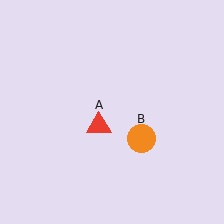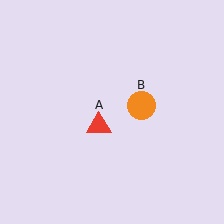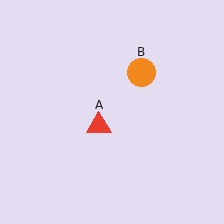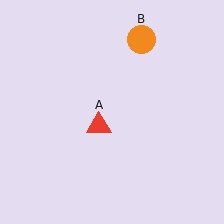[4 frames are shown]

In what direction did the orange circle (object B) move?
The orange circle (object B) moved up.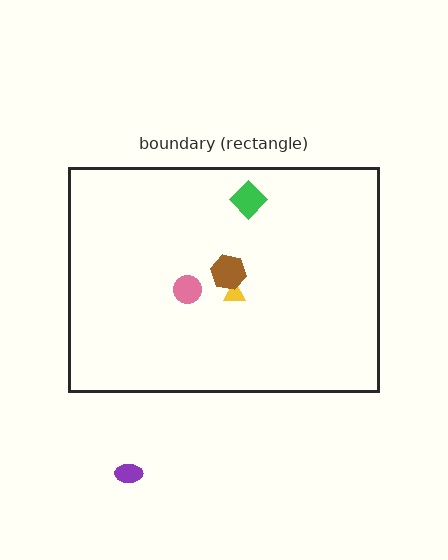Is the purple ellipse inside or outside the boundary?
Outside.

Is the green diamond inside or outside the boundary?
Inside.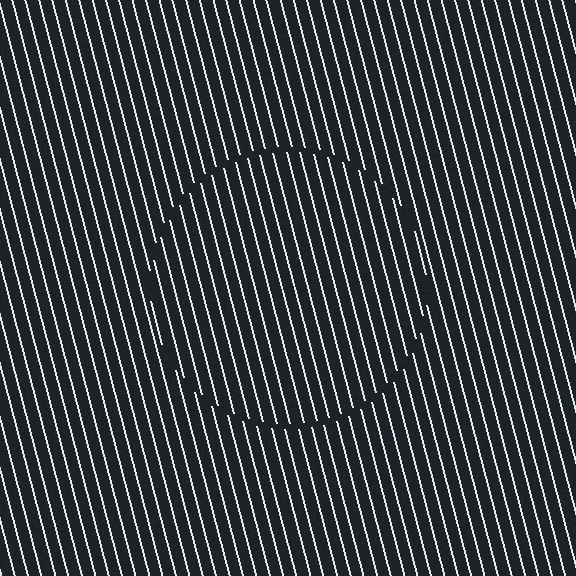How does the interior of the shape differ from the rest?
The interior of the shape contains the same grating, shifted by half a period — the contour is defined by the phase discontinuity where line-ends from the inner and outer gratings abut.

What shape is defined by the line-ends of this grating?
An illusory circle. The interior of the shape contains the same grating, shifted by half a period — the contour is defined by the phase discontinuity where line-ends from the inner and outer gratings abut.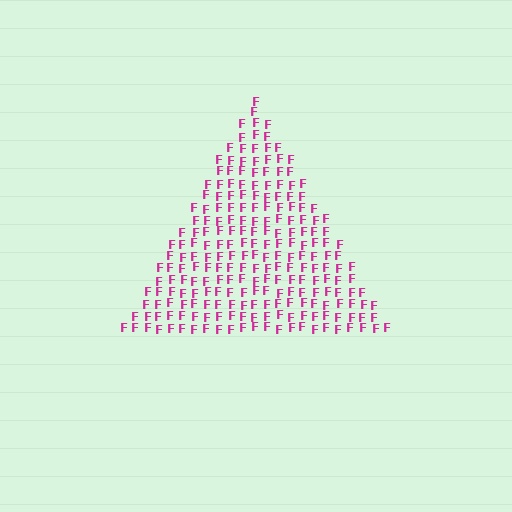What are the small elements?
The small elements are letter F's.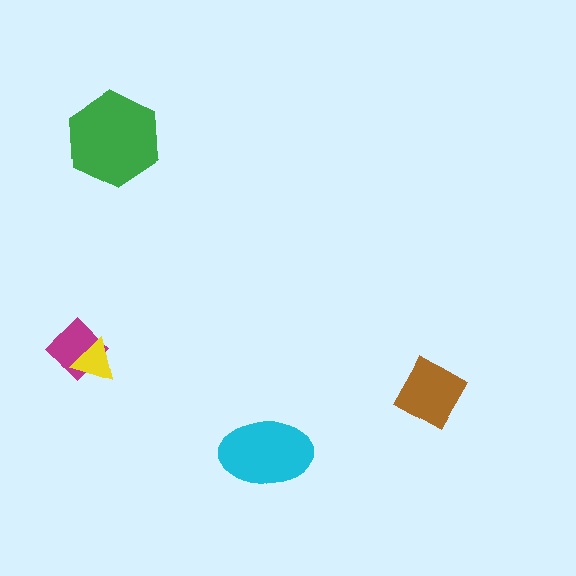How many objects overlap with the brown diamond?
0 objects overlap with the brown diamond.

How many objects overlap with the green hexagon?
0 objects overlap with the green hexagon.